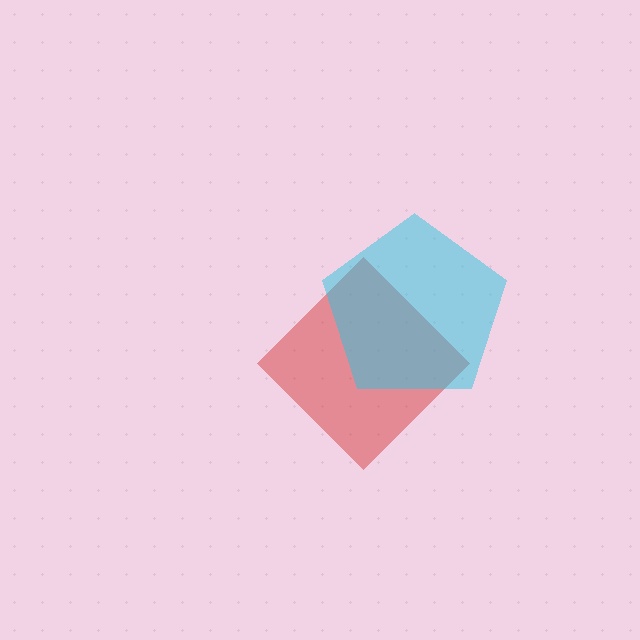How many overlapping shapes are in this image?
There are 2 overlapping shapes in the image.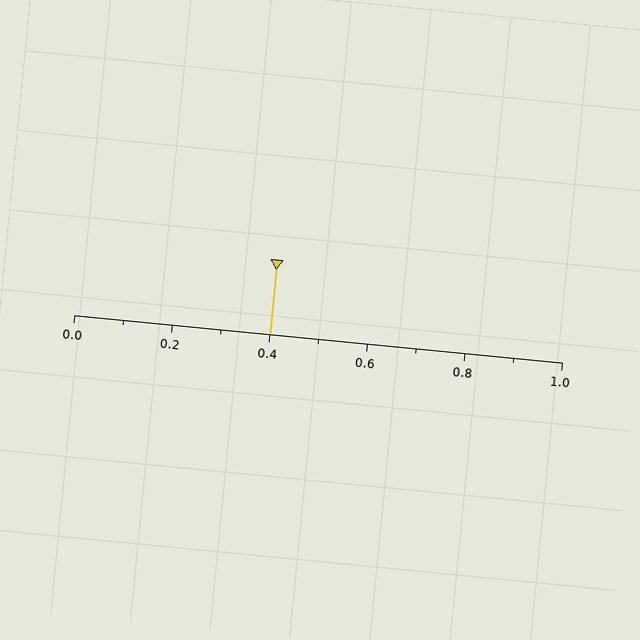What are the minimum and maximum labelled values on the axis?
The axis runs from 0.0 to 1.0.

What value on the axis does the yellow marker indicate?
The marker indicates approximately 0.4.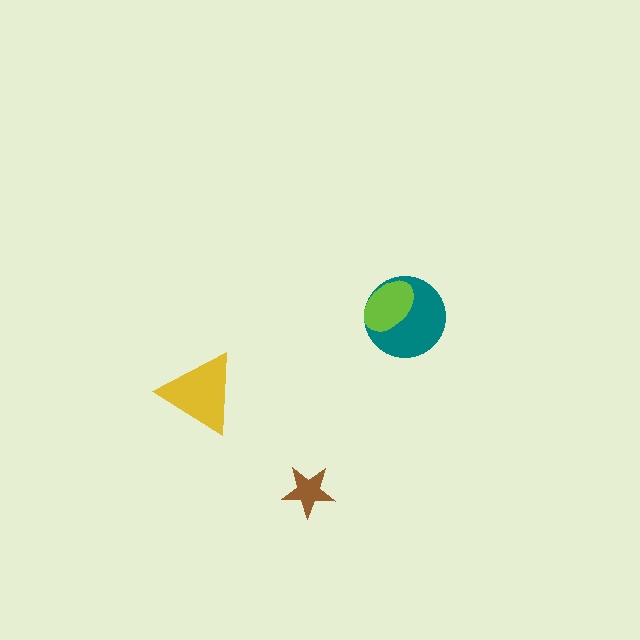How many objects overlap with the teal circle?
1 object overlaps with the teal circle.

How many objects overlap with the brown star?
0 objects overlap with the brown star.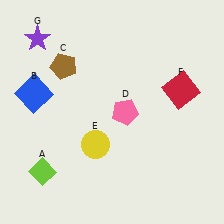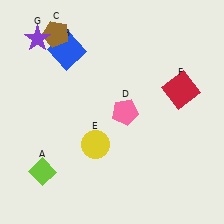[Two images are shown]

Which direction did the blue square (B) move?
The blue square (B) moved up.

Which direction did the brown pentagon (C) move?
The brown pentagon (C) moved up.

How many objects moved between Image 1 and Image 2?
2 objects moved between the two images.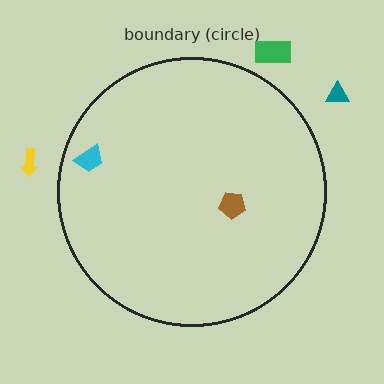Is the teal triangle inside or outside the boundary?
Outside.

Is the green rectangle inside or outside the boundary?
Outside.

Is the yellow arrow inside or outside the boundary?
Outside.